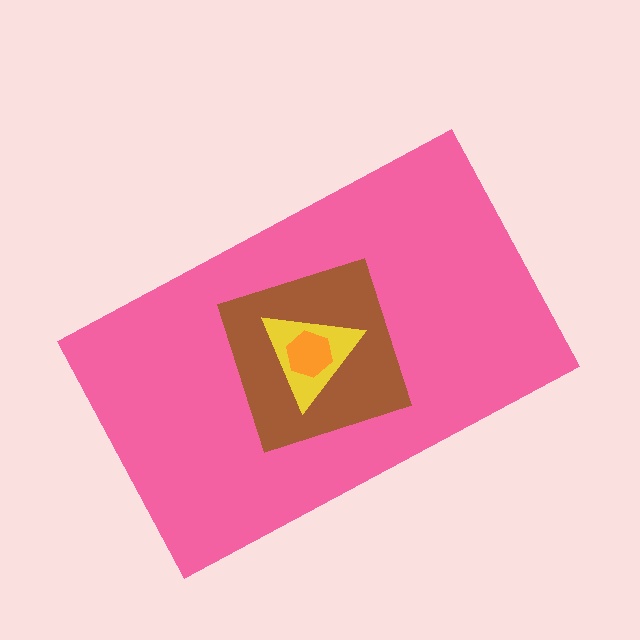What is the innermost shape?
The orange hexagon.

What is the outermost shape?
The pink rectangle.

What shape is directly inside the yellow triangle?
The orange hexagon.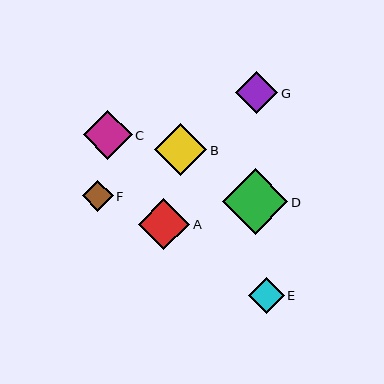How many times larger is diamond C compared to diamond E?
Diamond C is approximately 1.4 times the size of diamond E.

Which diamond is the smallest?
Diamond F is the smallest with a size of approximately 31 pixels.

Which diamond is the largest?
Diamond D is the largest with a size of approximately 65 pixels.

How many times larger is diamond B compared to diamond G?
Diamond B is approximately 1.2 times the size of diamond G.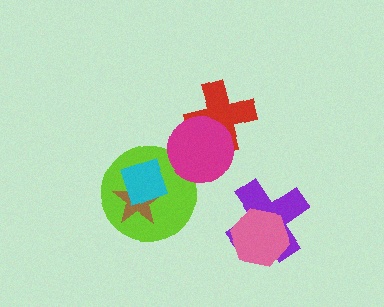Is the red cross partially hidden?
Yes, it is partially covered by another shape.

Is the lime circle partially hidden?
Yes, it is partially covered by another shape.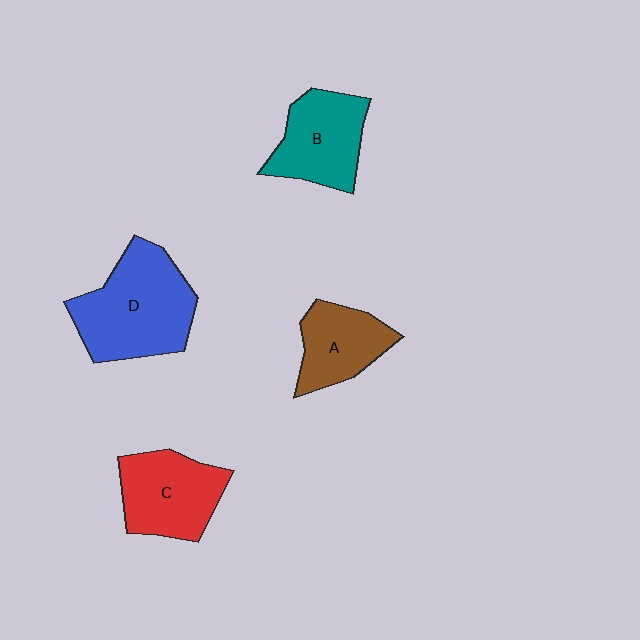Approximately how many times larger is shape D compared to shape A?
Approximately 1.7 times.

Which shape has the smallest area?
Shape A (brown).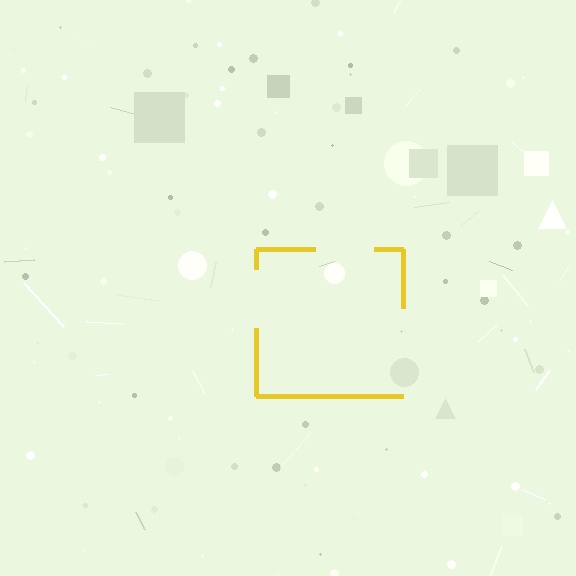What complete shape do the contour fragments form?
The contour fragments form a square.